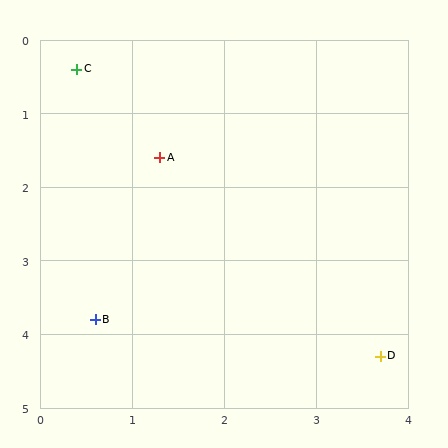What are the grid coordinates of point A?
Point A is at approximately (1.3, 1.6).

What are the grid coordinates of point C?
Point C is at approximately (0.4, 0.4).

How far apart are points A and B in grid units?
Points A and B are about 2.3 grid units apart.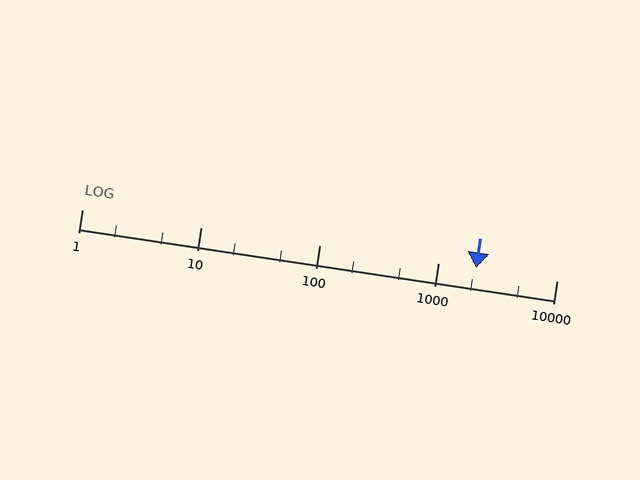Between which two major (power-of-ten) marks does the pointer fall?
The pointer is between 1000 and 10000.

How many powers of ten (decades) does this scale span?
The scale spans 4 decades, from 1 to 10000.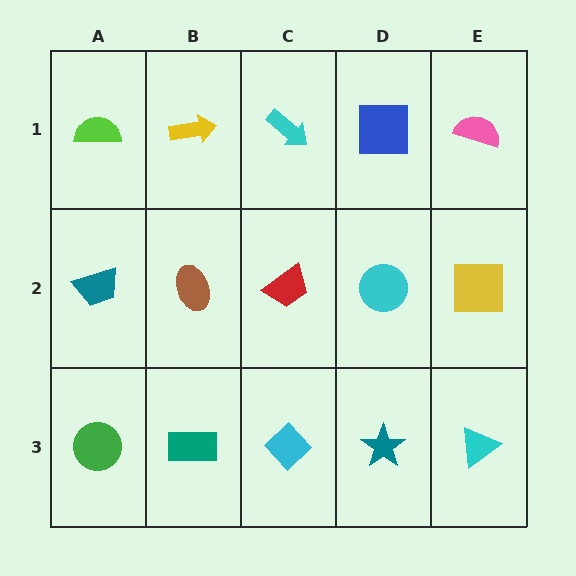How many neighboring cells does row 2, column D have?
4.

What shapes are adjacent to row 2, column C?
A cyan arrow (row 1, column C), a cyan diamond (row 3, column C), a brown ellipse (row 2, column B), a cyan circle (row 2, column D).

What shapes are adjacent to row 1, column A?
A teal trapezoid (row 2, column A), a yellow arrow (row 1, column B).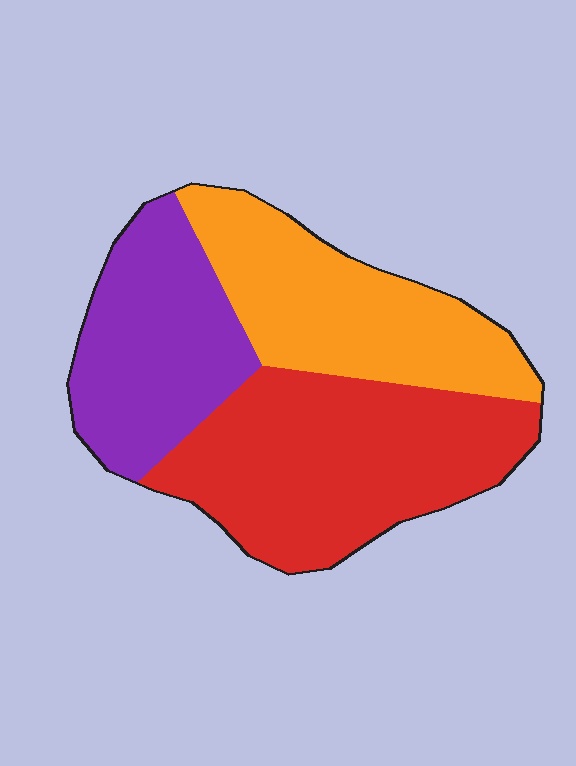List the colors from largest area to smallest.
From largest to smallest: red, orange, purple.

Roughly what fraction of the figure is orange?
Orange takes up about one third (1/3) of the figure.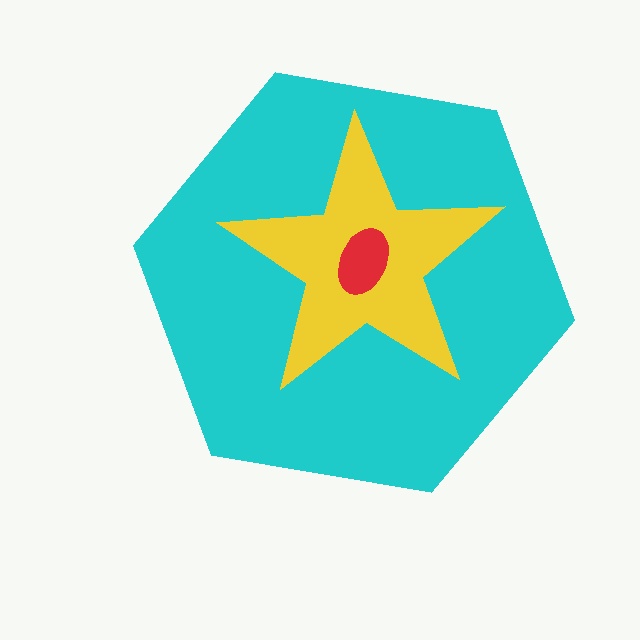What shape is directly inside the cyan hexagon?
The yellow star.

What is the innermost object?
The red ellipse.